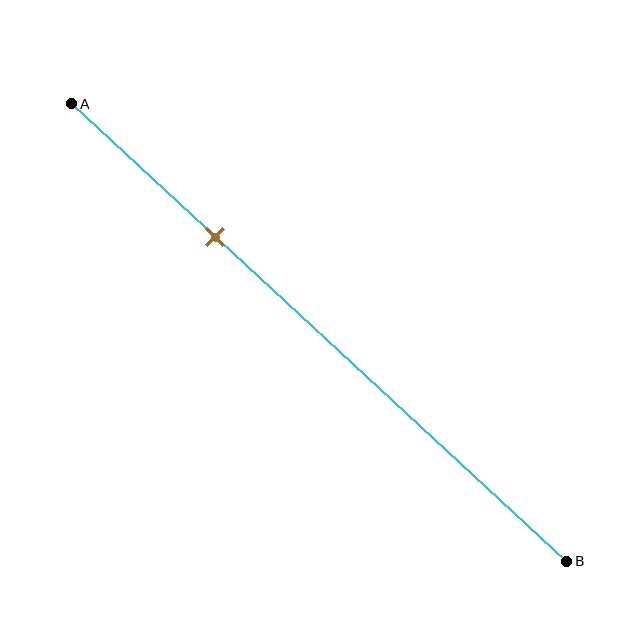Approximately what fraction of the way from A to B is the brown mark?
The brown mark is approximately 30% of the way from A to B.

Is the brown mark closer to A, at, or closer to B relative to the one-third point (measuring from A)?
The brown mark is closer to point A than the one-third point of segment AB.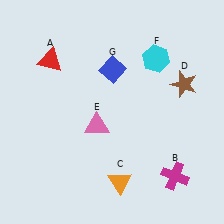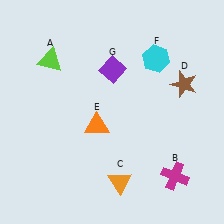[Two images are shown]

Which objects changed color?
A changed from red to lime. E changed from pink to orange. G changed from blue to purple.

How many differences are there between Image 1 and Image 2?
There are 3 differences between the two images.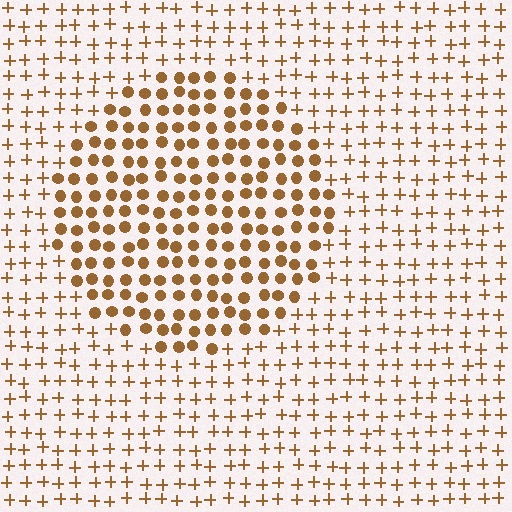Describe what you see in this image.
The image is filled with small brown elements arranged in a uniform grid. A circle-shaped region contains circles, while the surrounding area contains plus signs. The boundary is defined purely by the change in element shape.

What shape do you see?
I see a circle.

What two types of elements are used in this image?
The image uses circles inside the circle region and plus signs outside it.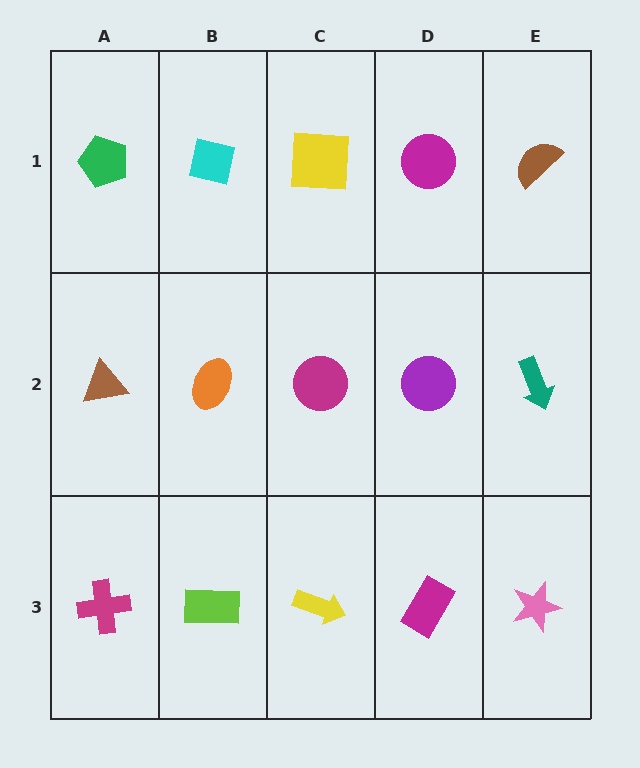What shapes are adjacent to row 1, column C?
A magenta circle (row 2, column C), a cyan square (row 1, column B), a magenta circle (row 1, column D).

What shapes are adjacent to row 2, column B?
A cyan square (row 1, column B), a lime rectangle (row 3, column B), a brown triangle (row 2, column A), a magenta circle (row 2, column C).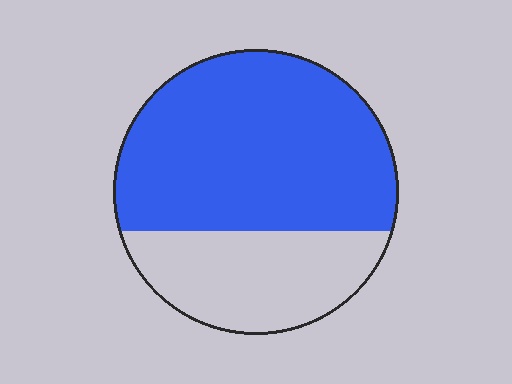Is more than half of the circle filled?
Yes.